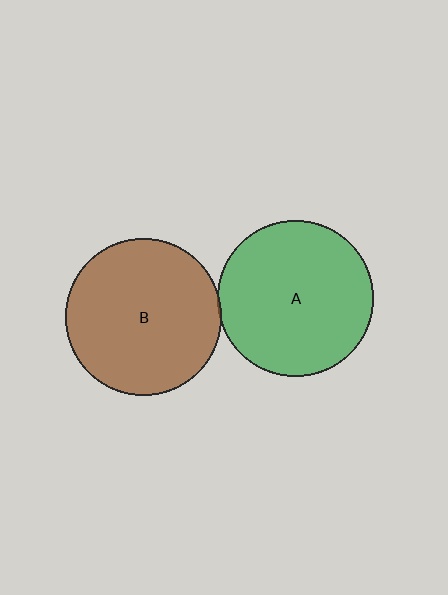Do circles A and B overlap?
Yes.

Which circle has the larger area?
Circle B (brown).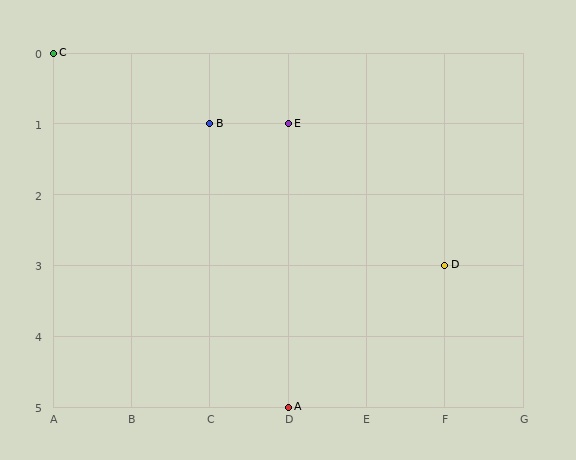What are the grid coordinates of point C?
Point C is at grid coordinates (A, 0).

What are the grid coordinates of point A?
Point A is at grid coordinates (D, 5).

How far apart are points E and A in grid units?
Points E and A are 4 rows apart.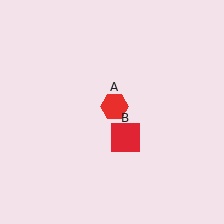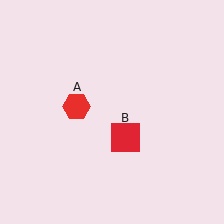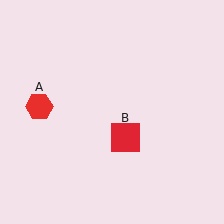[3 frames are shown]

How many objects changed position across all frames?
1 object changed position: red hexagon (object A).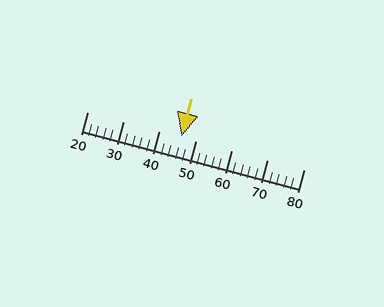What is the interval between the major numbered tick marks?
The major tick marks are spaced 10 units apart.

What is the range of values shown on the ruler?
The ruler shows values from 20 to 80.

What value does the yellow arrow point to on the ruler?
The yellow arrow points to approximately 46.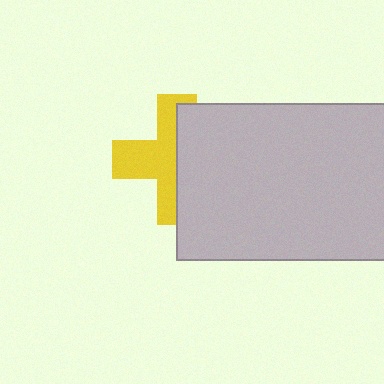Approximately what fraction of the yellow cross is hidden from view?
Roughly 50% of the yellow cross is hidden behind the light gray rectangle.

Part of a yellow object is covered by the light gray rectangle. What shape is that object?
It is a cross.